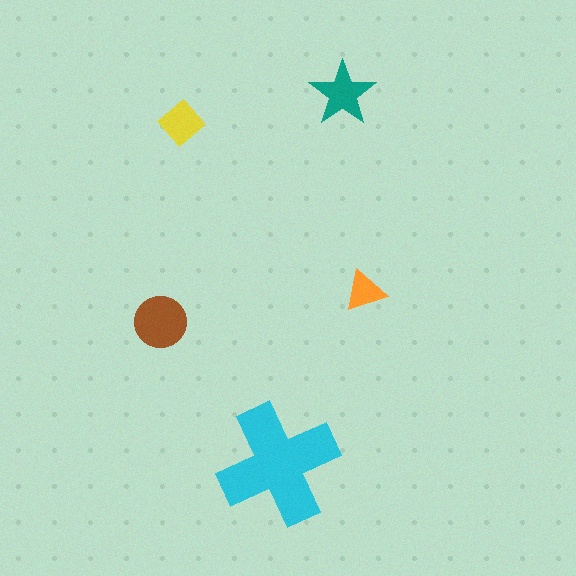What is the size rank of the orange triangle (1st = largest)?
5th.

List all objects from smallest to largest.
The orange triangle, the yellow diamond, the teal star, the brown circle, the cyan cross.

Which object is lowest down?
The cyan cross is bottommost.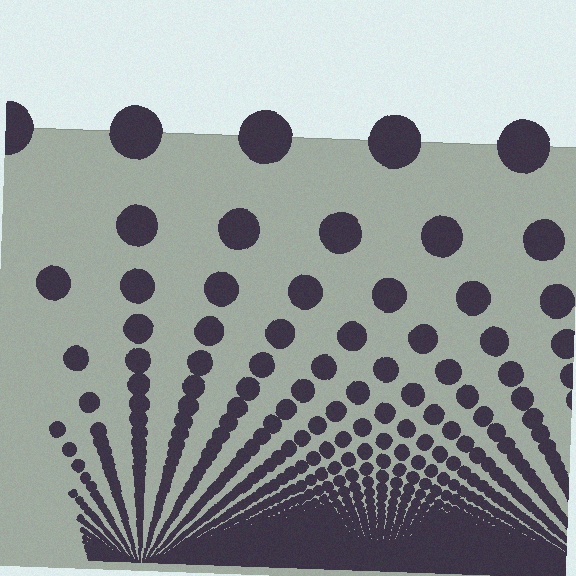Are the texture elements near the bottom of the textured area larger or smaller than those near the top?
Smaller. The gradient is inverted — elements near the bottom are smaller and denser.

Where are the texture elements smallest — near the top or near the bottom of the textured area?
Near the bottom.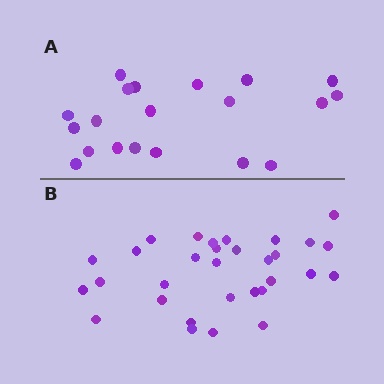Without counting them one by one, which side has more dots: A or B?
Region B (the bottom region) has more dots.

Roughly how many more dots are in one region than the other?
Region B has roughly 12 or so more dots than region A.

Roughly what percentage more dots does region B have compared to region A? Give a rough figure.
About 55% more.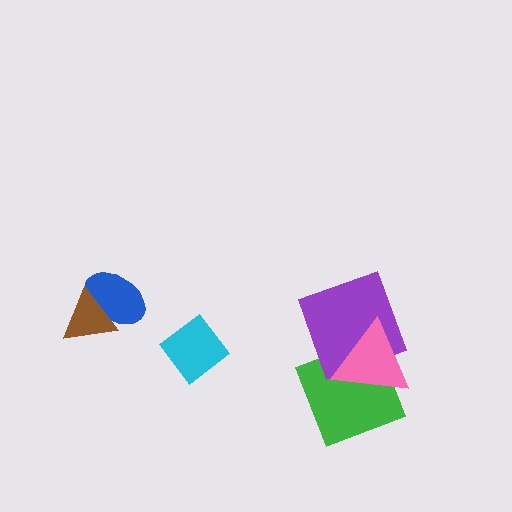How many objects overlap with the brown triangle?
1 object overlaps with the brown triangle.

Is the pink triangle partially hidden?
No, no other shape covers it.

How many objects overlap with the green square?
2 objects overlap with the green square.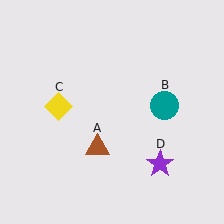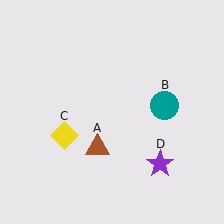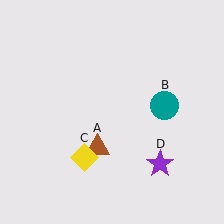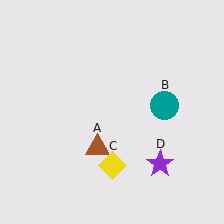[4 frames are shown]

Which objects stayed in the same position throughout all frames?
Brown triangle (object A) and teal circle (object B) and purple star (object D) remained stationary.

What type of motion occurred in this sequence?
The yellow diamond (object C) rotated counterclockwise around the center of the scene.